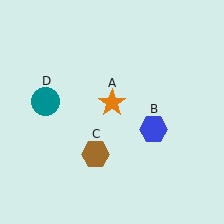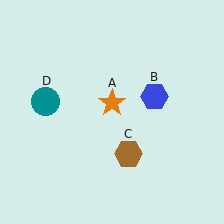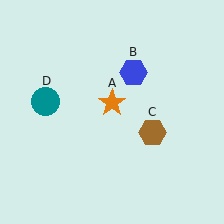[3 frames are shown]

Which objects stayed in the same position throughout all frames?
Orange star (object A) and teal circle (object D) remained stationary.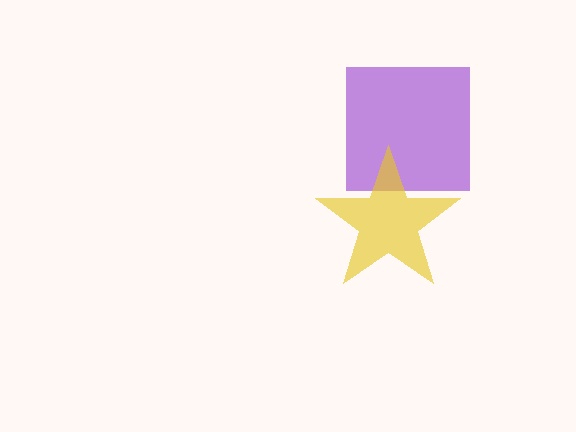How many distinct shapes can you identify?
There are 2 distinct shapes: a purple square, a yellow star.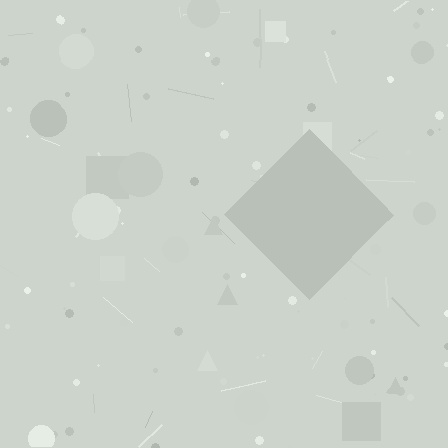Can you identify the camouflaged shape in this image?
The camouflaged shape is a diamond.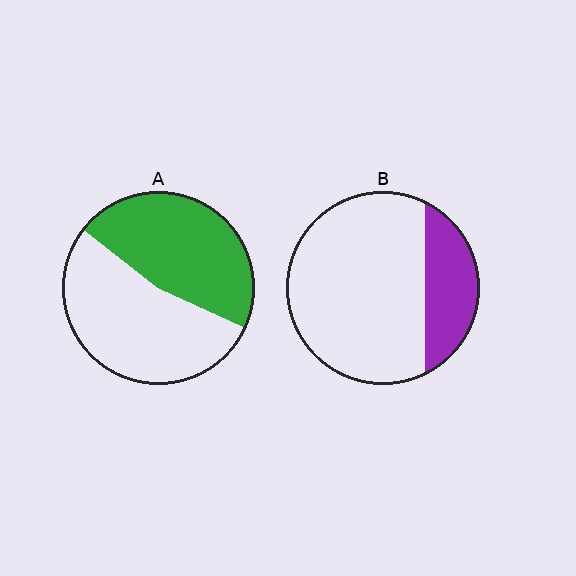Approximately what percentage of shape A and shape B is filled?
A is approximately 45% and B is approximately 25%.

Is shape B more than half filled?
No.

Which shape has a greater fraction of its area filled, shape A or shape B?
Shape A.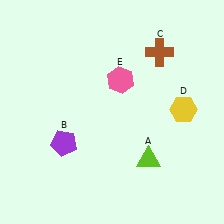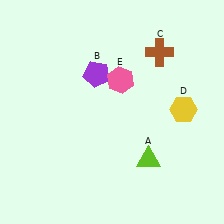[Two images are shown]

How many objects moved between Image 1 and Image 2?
1 object moved between the two images.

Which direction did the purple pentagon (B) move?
The purple pentagon (B) moved up.